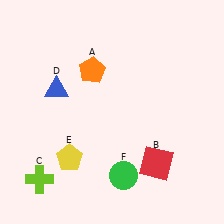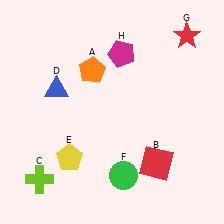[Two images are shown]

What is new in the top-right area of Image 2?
A magenta pentagon (H) was added in the top-right area of Image 2.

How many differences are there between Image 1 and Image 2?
There are 2 differences between the two images.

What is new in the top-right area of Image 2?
A red star (G) was added in the top-right area of Image 2.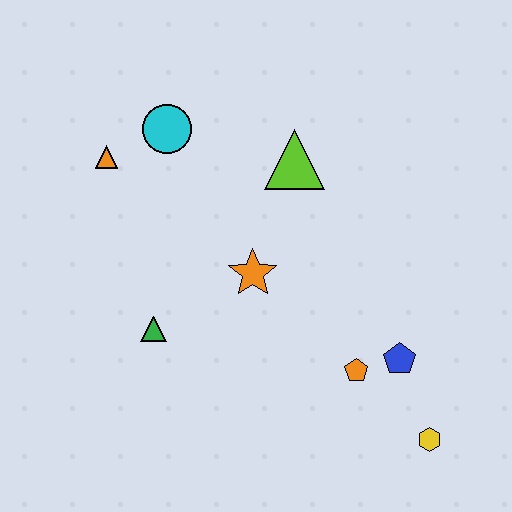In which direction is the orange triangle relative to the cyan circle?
The orange triangle is to the left of the cyan circle.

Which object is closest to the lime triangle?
The orange star is closest to the lime triangle.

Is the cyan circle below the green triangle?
No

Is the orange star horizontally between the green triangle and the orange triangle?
No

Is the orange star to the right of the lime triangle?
No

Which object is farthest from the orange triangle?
The yellow hexagon is farthest from the orange triangle.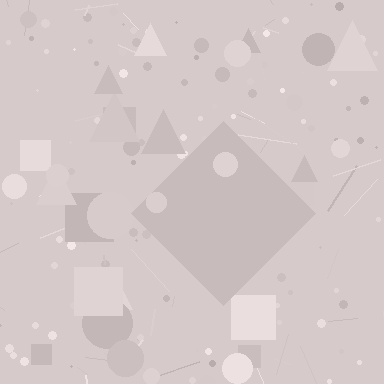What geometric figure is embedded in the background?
A diamond is embedded in the background.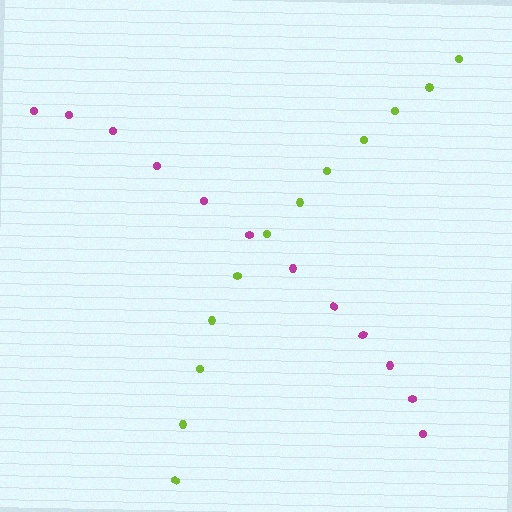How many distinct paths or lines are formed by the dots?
There are 2 distinct paths.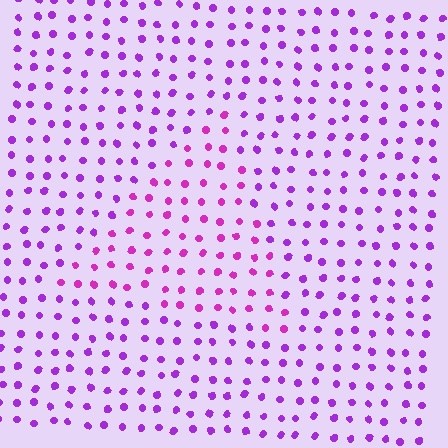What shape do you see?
I see a triangle.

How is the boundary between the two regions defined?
The boundary is defined purely by a slight shift in hue (about 26 degrees). Spacing, size, and orientation are identical on both sides.